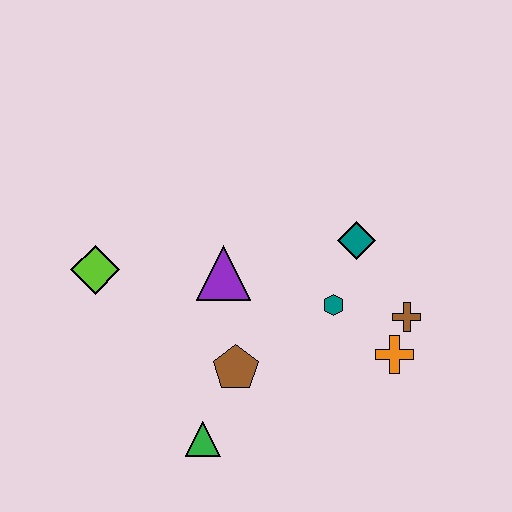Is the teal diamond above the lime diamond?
Yes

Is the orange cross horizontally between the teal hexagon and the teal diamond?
No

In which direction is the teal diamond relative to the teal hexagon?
The teal diamond is above the teal hexagon.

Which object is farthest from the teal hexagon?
The lime diamond is farthest from the teal hexagon.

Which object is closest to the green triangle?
The brown pentagon is closest to the green triangle.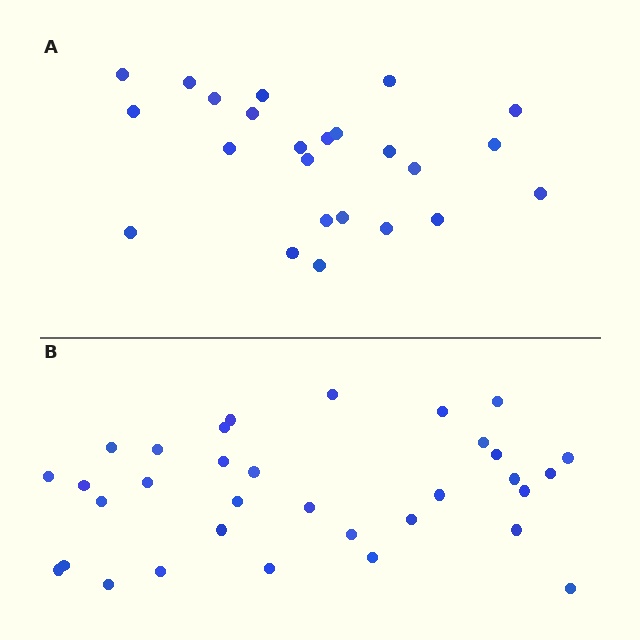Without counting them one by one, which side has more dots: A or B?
Region B (the bottom region) has more dots.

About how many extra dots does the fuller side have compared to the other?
Region B has roughly 8 or so more dots than region A.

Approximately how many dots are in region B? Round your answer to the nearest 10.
About 30 dots. (The exact count is 33, which rounds to 30.)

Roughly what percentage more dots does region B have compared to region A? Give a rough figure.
About 40% more.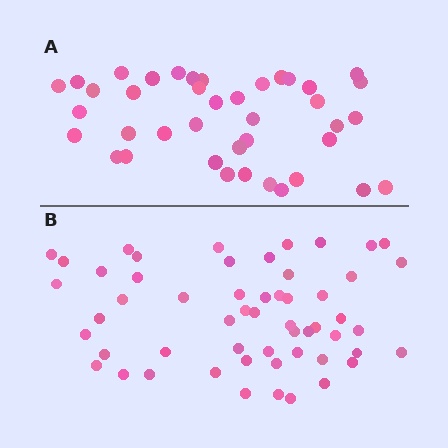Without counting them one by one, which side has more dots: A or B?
Region B (the bottom region) has more dots.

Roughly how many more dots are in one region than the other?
Region B has approximately 15 more dots than region A.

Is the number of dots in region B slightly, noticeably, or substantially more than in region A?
Region B has noticeably more, but not dramatically so. The ratio is roughly 1.4 to 1.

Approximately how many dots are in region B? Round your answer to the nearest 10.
About 60 dots. (The exact count is 55, which rounds to 60.)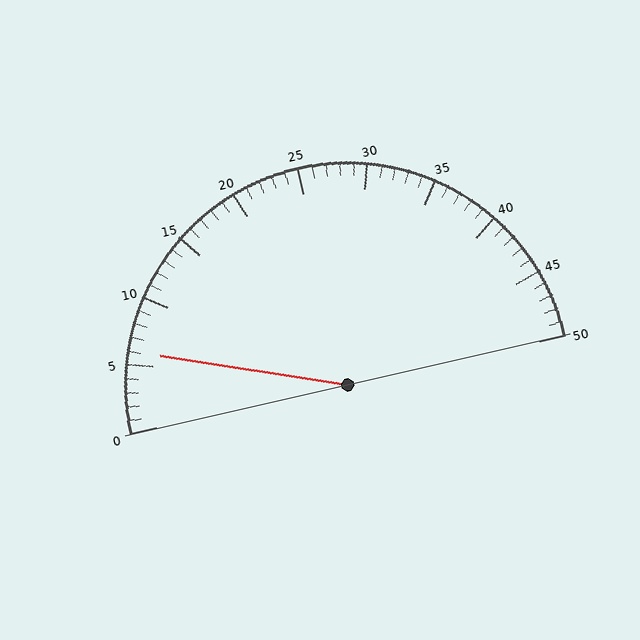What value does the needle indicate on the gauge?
The needle indicates approximately 6.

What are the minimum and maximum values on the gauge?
The gauge ranges from 0 to 50.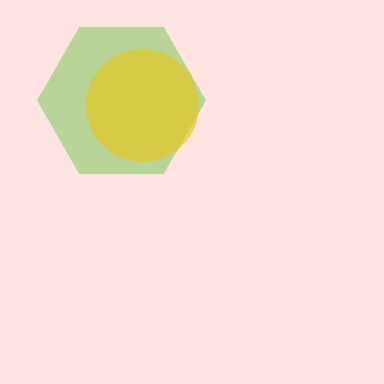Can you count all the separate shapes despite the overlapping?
Yes, there are 2 separate shapes.